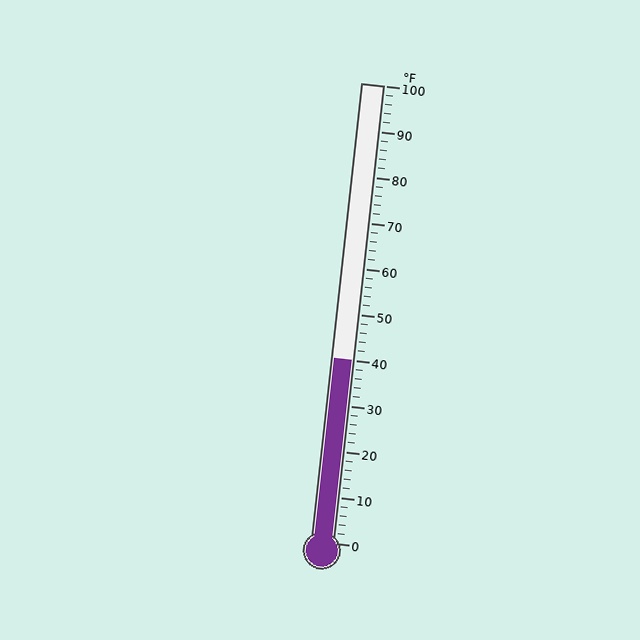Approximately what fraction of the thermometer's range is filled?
The thermometer is filled to approximately 40% of its range.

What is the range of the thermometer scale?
The thermometer scale ranges from 0°F to 100°F.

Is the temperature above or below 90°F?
The temperature is below 90°F.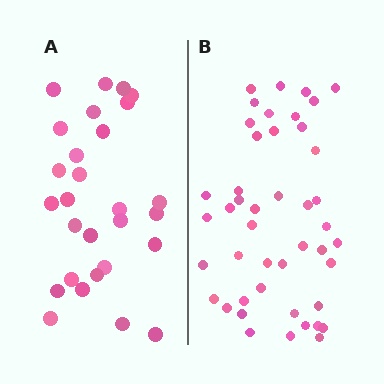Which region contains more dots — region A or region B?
Region B (the right region) has more dots.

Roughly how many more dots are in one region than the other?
Region B has approximately 15 more dots than region A.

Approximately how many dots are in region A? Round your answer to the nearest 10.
About 30 dots. (The exact count is 28, which rounds to 30.)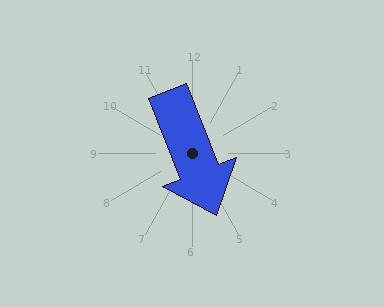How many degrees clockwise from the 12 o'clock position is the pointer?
Approximately 158 degrees.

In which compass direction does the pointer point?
South.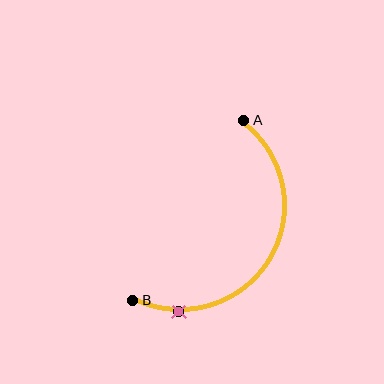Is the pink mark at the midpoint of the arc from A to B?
No. The pink mark lies on the arc but is closer to endpoint B. The arc midpoint would be at the point on the curve equidistant along the arc from both A and B.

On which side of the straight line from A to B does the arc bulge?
The arc bulges to the right of the straight line connecting A and B.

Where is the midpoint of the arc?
The arc midpoint is the point on the curve farthest from the straight line joining A and B. It sits to the right of that line.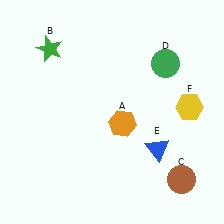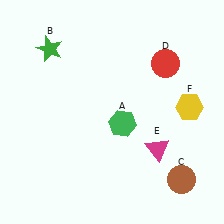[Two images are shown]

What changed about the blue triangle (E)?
In Image 1, E is blue. In Image 2, it changed to magenta.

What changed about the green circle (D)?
In Image 1, D is green. In Image 2, it changed to red.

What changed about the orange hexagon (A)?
In Image 1, A is orange. In Image 2, it changed to green.